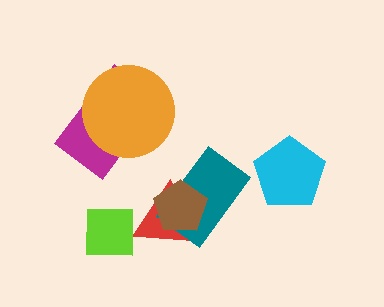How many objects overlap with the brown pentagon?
2 objects overlap with the brown pentagon.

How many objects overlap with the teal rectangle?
2 objects overlap with the teal rectangle.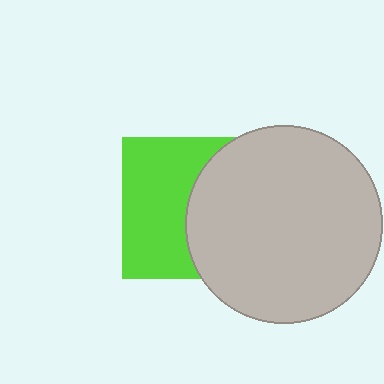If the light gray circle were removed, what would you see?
You would see the complete lime square.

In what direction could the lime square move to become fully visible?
The lime square could move left. That would shift it out from behind the light gray circle entirely.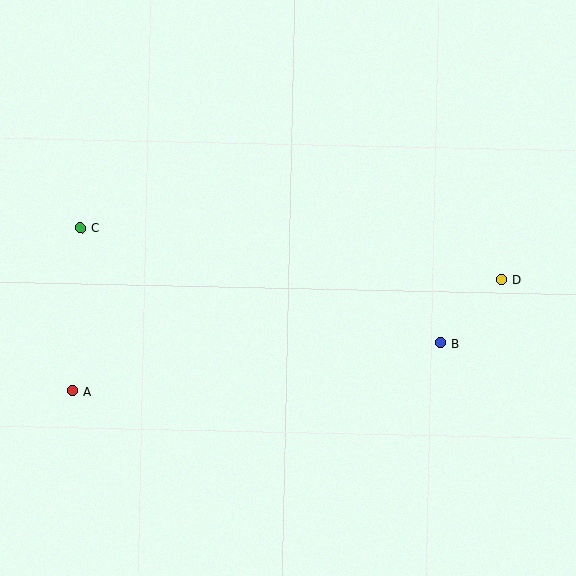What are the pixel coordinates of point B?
Point B is at (441, 343).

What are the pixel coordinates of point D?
Point D is at (502, 279).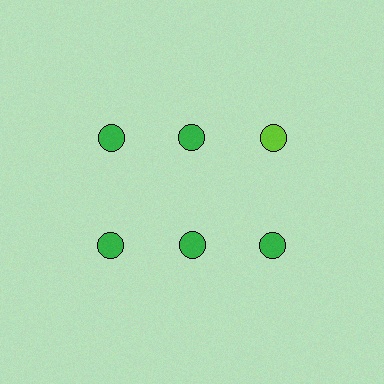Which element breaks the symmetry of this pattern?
The lime circle in the top row, center column breaks the symmetry. All other shapes are green circles.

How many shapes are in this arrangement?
There are 6 shapes arranged in a grid pattern.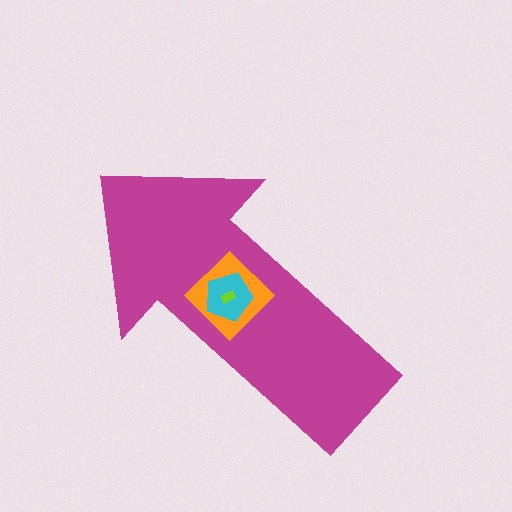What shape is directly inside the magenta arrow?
The orange diamond.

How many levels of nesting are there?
4.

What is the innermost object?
The lime rectangle.